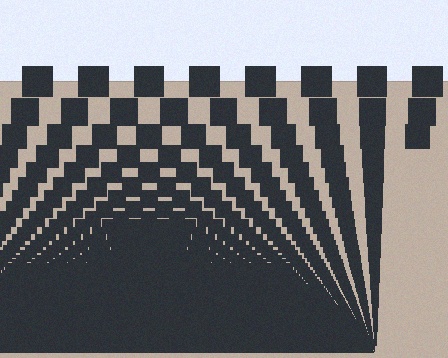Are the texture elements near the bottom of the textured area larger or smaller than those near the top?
Smaller. The gradient is inverted — elements near the bottom are smaller and denser.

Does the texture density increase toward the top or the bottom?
Density increases toward the bottom.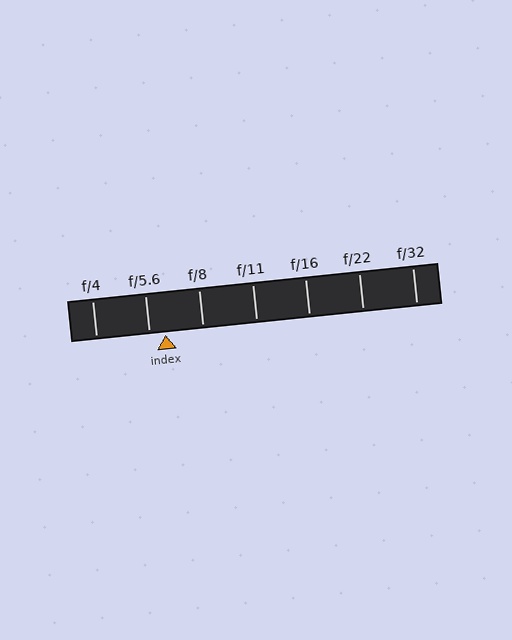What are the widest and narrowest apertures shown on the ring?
The widest aperture shown is f/4 and the narrowest is f/32.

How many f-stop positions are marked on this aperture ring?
There are 7 f-stop positions marked.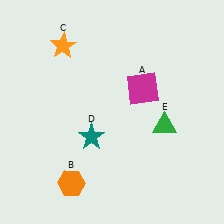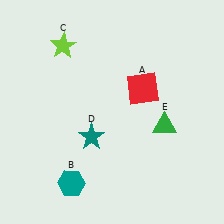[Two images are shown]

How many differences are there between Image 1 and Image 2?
There are 3 differences between the two images.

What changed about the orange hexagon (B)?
In Image 1, B is orange. In Image 2, it changed to teal.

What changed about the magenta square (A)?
In Image 1, A is magenta. In Image 2, it changed to red.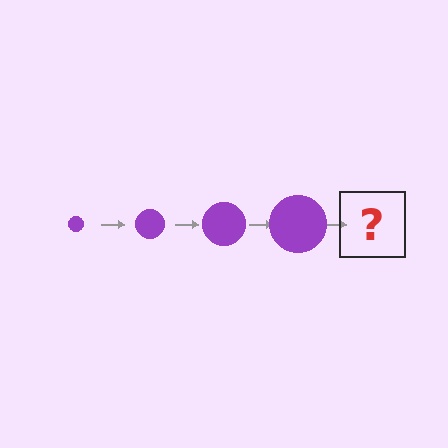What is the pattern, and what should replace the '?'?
The pattern is that the circle gets progressively larger each step. The '?' should be a purple circle, larger than the previous one.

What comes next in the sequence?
The next element should be a purple circle, larger than the previous one.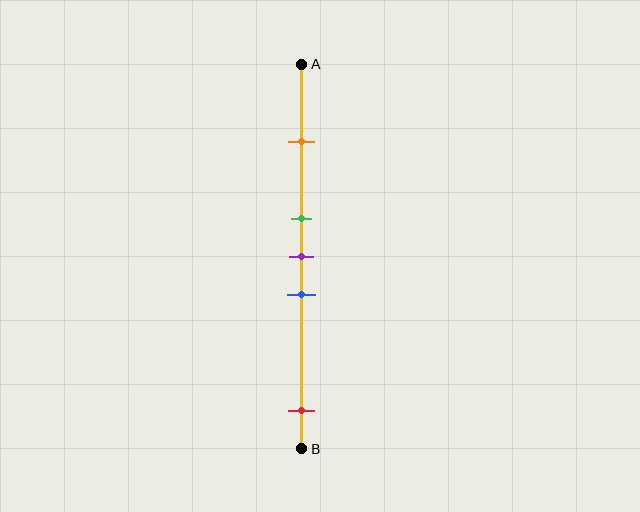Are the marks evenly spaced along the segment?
No, the marks are not evenly spaced.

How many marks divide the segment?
There are 5 marks dividing the segment.